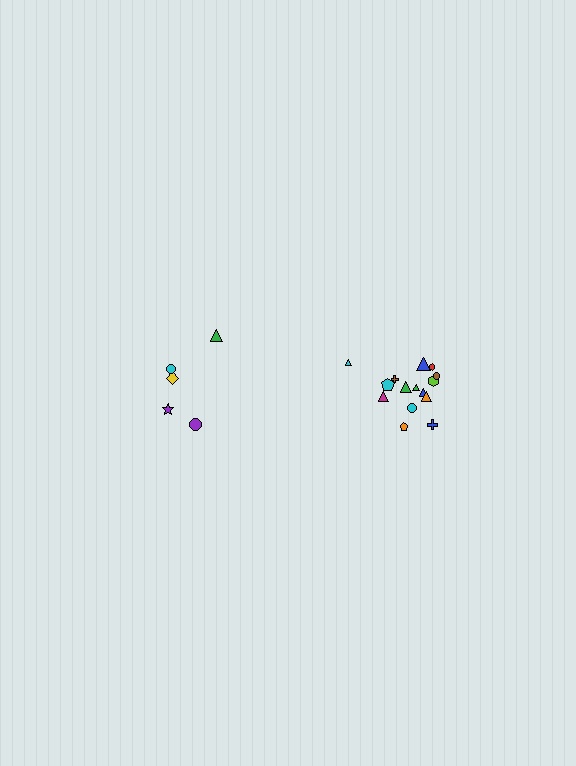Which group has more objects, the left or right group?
The right group.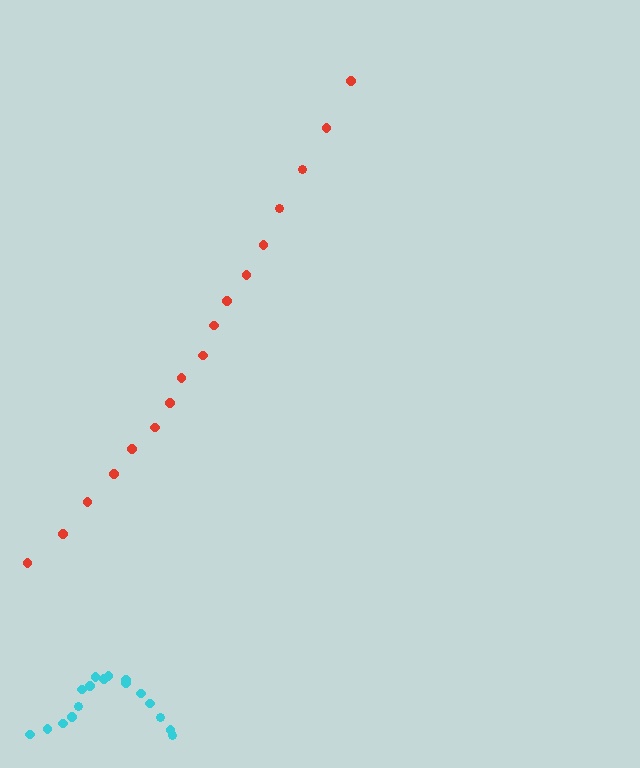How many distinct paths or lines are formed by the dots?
There are 2 distinct paths.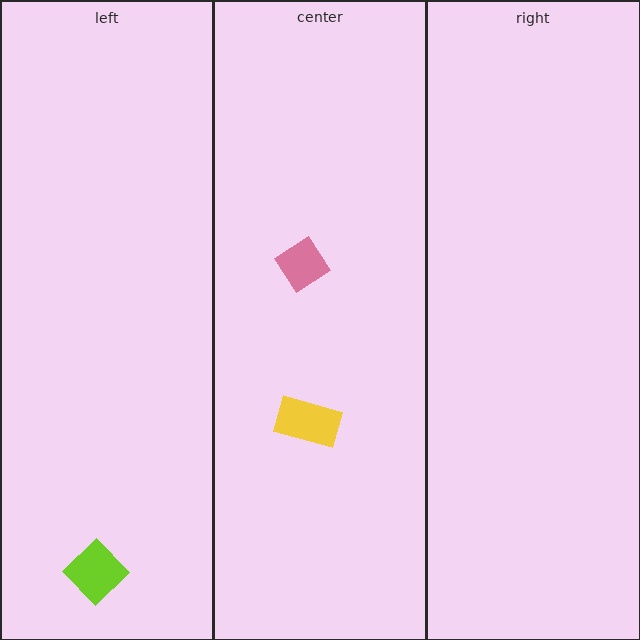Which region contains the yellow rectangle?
The center region.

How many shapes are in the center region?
2.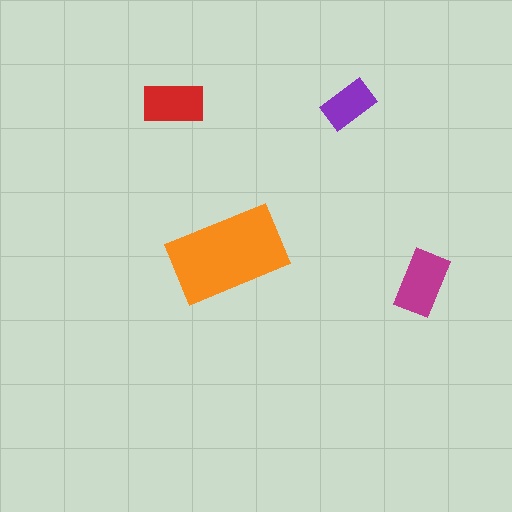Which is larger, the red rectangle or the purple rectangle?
The red one.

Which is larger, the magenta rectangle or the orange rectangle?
The orange one.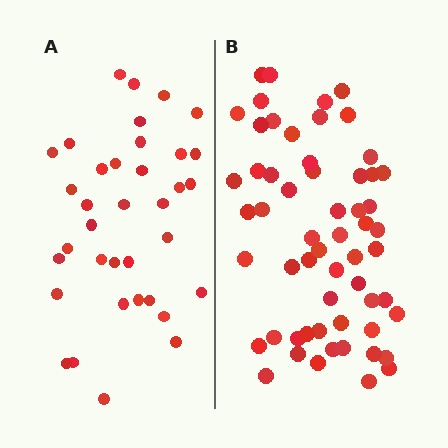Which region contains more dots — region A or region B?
Region B (the right region) has more dots.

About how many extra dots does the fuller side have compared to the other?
Region B has approximately 20 more dots than region A.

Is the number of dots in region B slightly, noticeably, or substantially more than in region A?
Region B has substantially more. The ratio is roughly 1.6 to 1.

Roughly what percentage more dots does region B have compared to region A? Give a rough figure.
About 60% more.